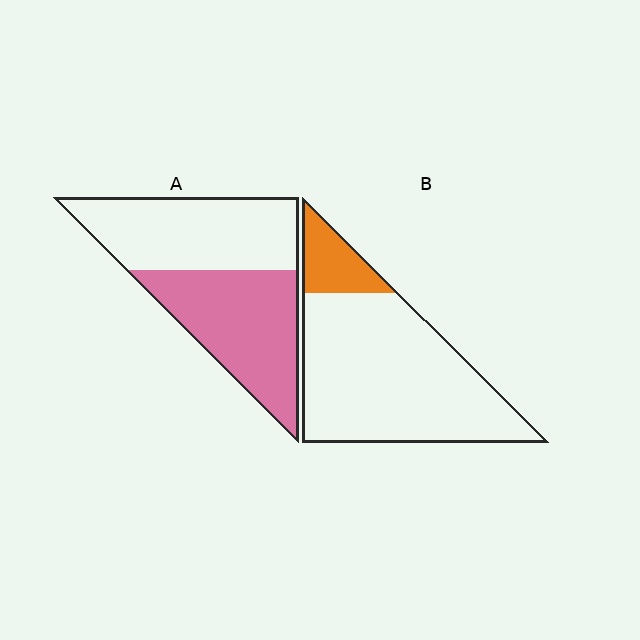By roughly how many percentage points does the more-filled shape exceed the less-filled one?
By roughly 35 percentage points (A over B).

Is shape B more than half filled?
No.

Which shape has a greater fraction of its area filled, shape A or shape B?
Shape A.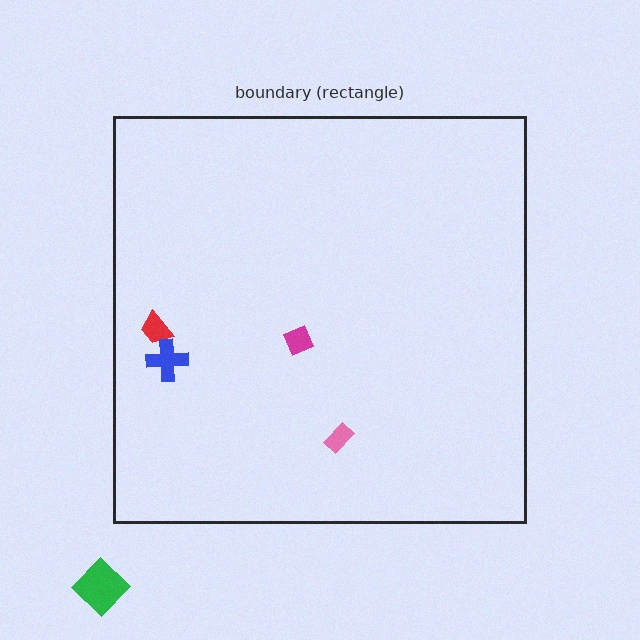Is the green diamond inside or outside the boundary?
Outside.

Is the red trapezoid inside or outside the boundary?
Inside.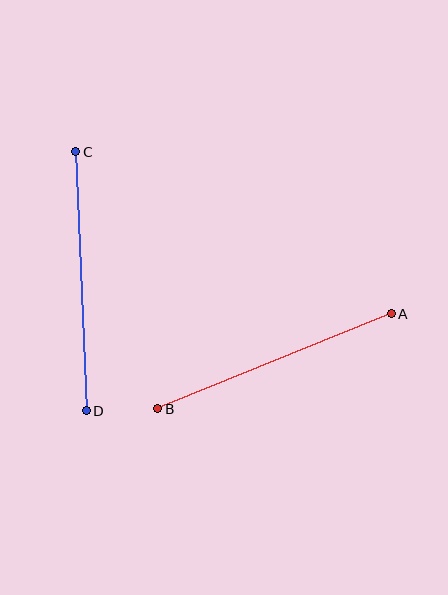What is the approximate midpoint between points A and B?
The midpoint is at approximately (274, 361) pixels.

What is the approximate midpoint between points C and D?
The midpoint is at approximately (81, 281) pixels.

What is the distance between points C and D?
The distance is approximately 259 pixels.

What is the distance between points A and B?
The distance is approximately 252 pixels.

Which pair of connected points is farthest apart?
Points C and D are farthest apart.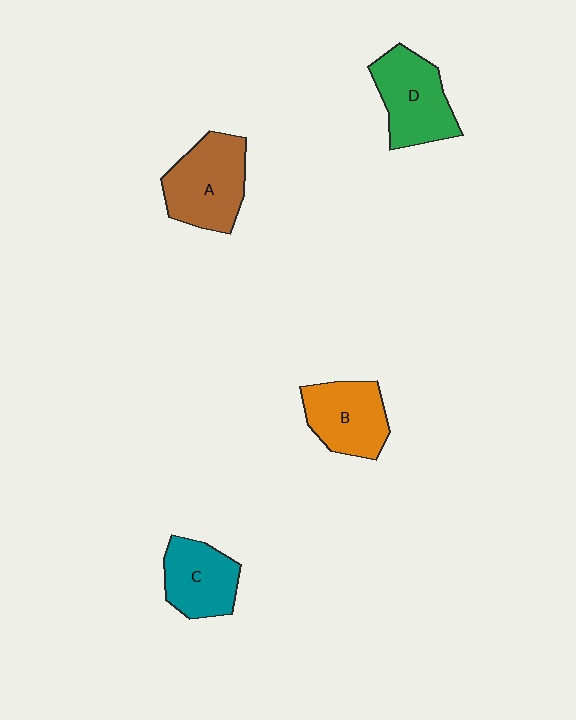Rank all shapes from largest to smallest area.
From largest to smallest: A (brown), D (green), B (orange), C (teal).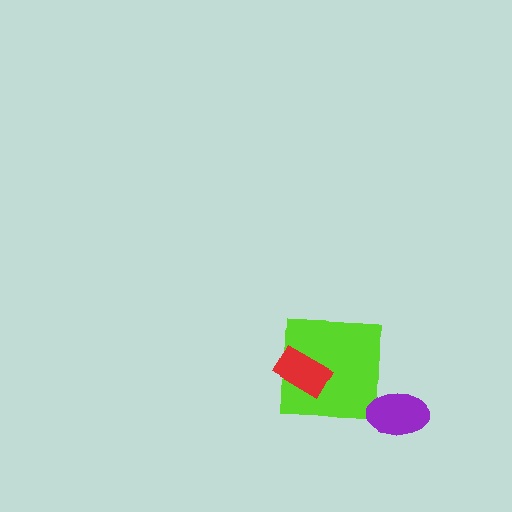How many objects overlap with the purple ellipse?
0 objects overlap with the purple ellipse.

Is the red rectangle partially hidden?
No, no other shape covers it.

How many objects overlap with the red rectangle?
1 object overlaps with the red rectangle.